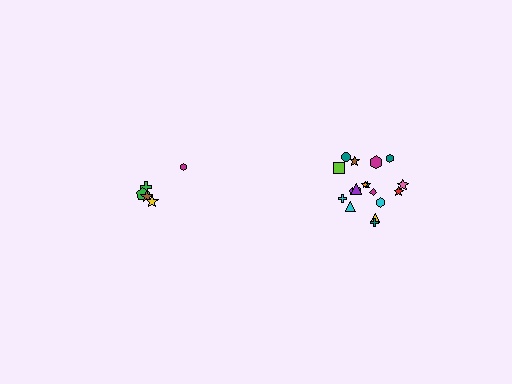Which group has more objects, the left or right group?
The right group.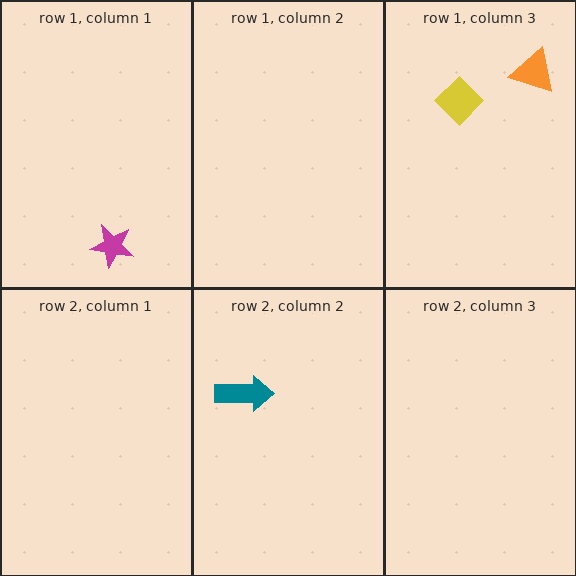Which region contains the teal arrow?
The row 2, column 2 region.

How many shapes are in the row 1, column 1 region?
1.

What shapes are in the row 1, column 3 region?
The orange triangle, the yellow diamond.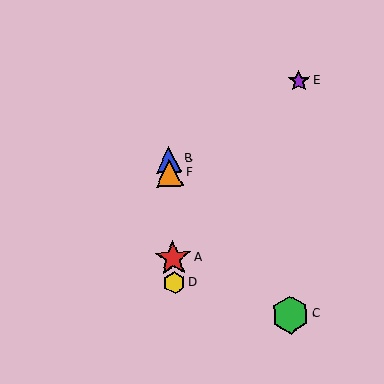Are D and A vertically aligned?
Yes, both are at x≈174.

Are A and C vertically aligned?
No, A is at x≈173 and C is at x≈290.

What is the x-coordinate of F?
Object F is at x≈169.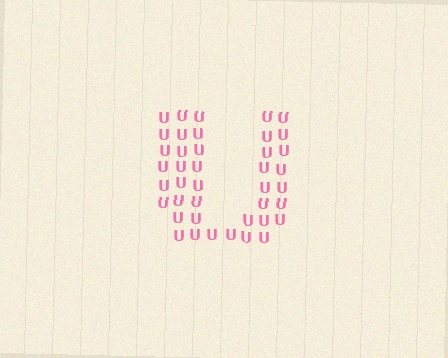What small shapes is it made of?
It is made of small letter U's.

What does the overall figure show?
The overall figure shows the letter U.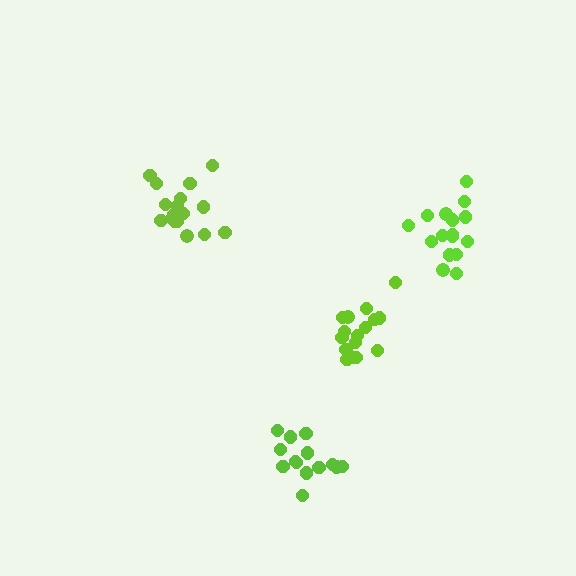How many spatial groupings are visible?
There are 4 spatial groupings.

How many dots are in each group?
Group 1: 16 dots, Group 2: 16 dots, Group 3: 14 dots, Group 4: 17 dots (63 total).